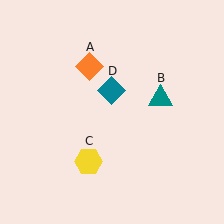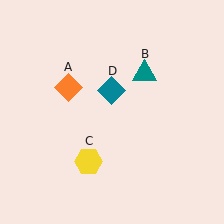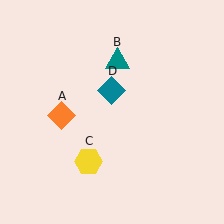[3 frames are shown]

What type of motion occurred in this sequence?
The orange diamond (object A), teal triangle (object B) rotated counterclockwise around the center of the scene.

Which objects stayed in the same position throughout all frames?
Yellow hexagon (object C) and teal diamond (object D) remained stationary.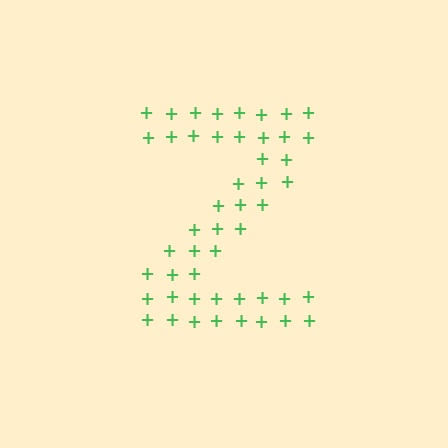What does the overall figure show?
The overall figure shows the letter Z.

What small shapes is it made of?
It is made of small plus signs.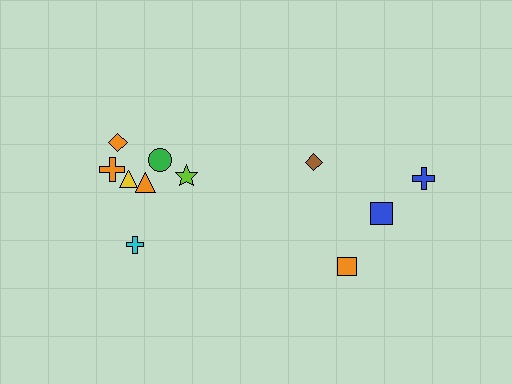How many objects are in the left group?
There are 7 objects.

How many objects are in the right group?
There are 4 objects.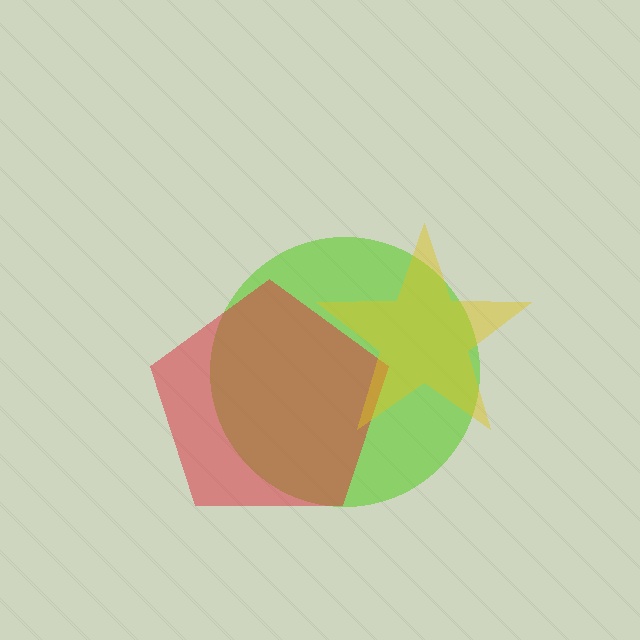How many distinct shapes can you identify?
There are 3 distinct shapes: a lime circle, a red pentagon, a yellow star.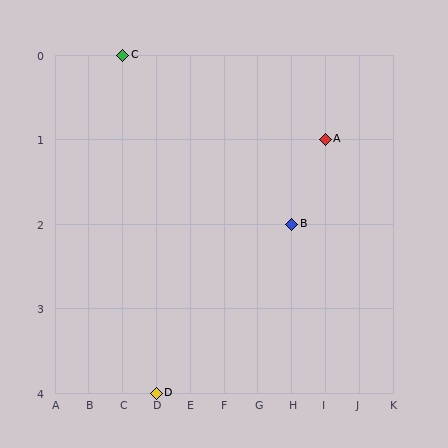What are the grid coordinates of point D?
Point D is at grid coordinates (D, 4).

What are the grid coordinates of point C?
Point C is at grid coordinates (C, 0).